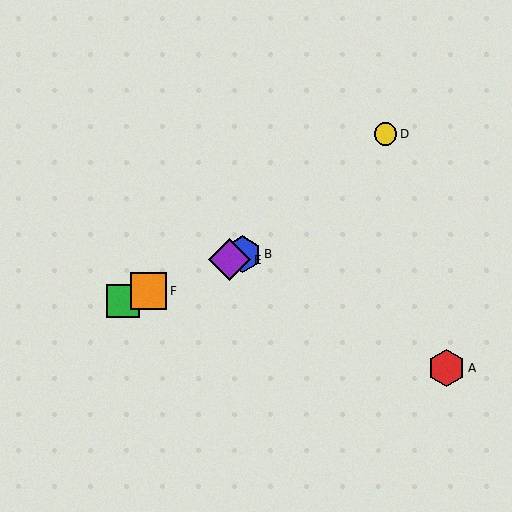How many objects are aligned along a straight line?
4 objects (B, C, E, F) are aligned along a straight line.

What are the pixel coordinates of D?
Object D is at (385, 134).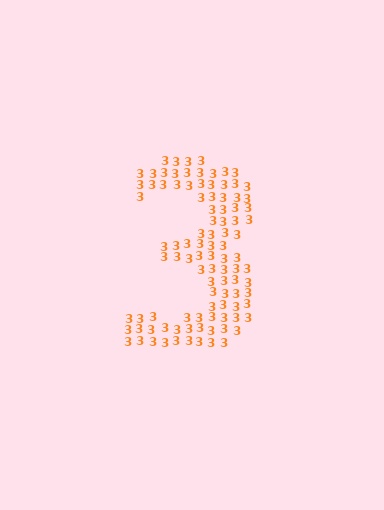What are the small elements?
The small elements are digit 3's.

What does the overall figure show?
The overall figure shows the digit 3.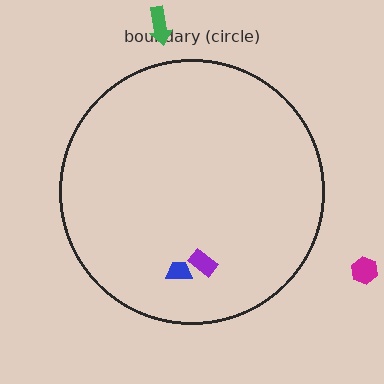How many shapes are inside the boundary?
2 inside, 2 outside.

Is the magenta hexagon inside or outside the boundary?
Outside.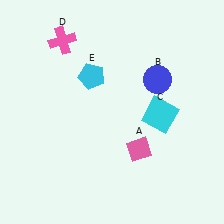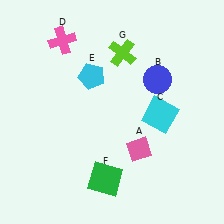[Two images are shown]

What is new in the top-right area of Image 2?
A lime cross (G) was added in the top-right area of Image 2.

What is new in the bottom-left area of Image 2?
A green square (F) was added in the bottom-left area of Image 2.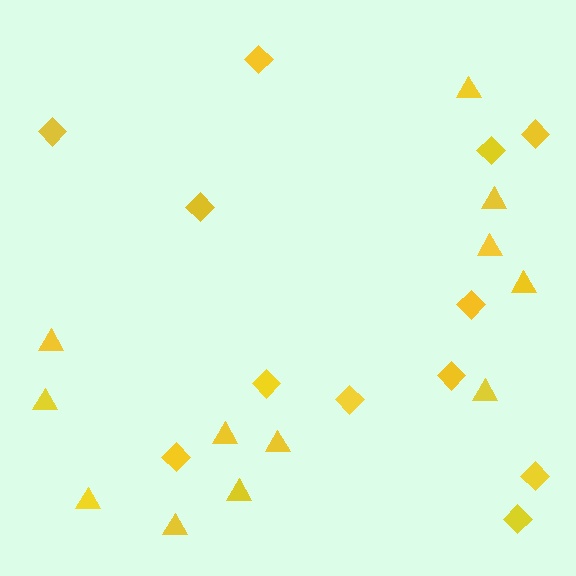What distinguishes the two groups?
There are 2 groups: one group of triangles (12) and one group of diamonds (12).